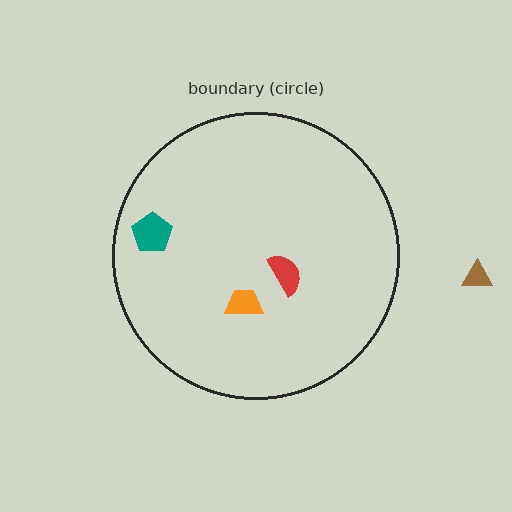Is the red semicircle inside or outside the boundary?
Inside.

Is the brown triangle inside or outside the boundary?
Outside.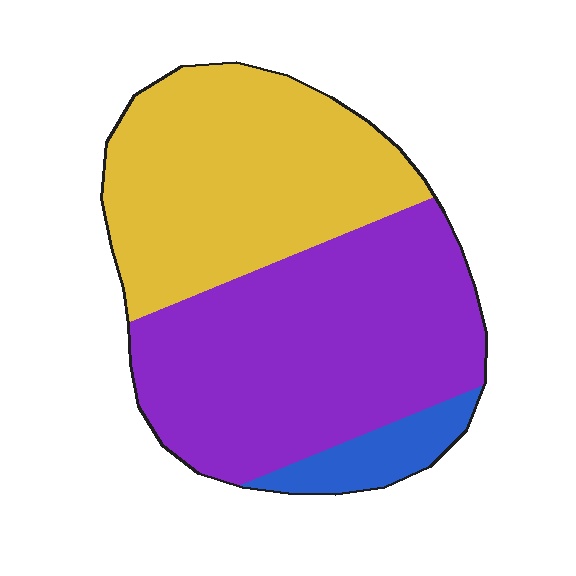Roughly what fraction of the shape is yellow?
Yellow takes up about two fifths (2/5) of the shape.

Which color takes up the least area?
Blue, at roughly 10%.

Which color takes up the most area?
Purple, at roughly 50%.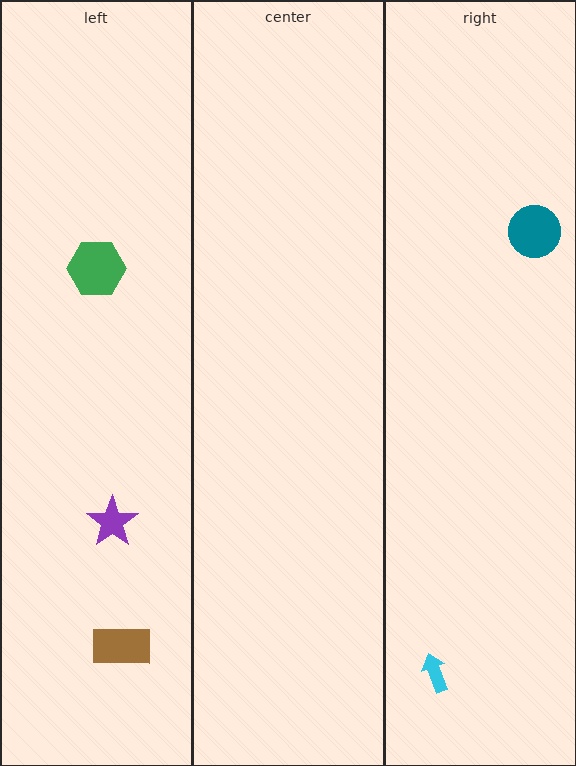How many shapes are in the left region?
3.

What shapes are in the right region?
The teal circle, the cyan arrow.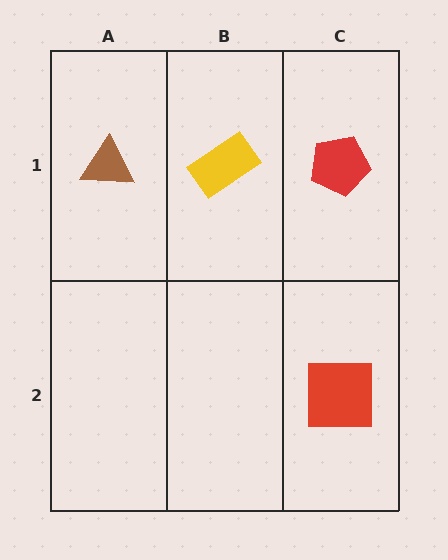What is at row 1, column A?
A brown triangle.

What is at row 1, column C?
A red pentagon.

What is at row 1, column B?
A yellow rectangle.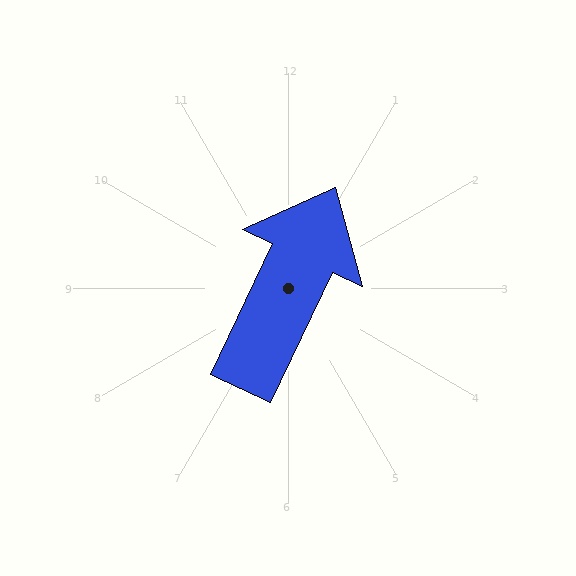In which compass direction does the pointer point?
Northeast.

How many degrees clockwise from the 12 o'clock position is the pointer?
Approximately 25 degrees.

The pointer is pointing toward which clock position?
Roughly 1 o'clock.